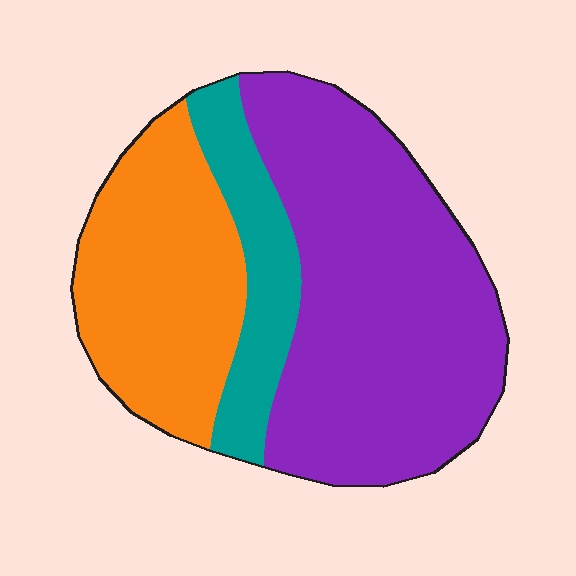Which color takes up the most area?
Purple, at roughly 55%.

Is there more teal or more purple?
Purple.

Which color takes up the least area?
Teal, at roughly 15%.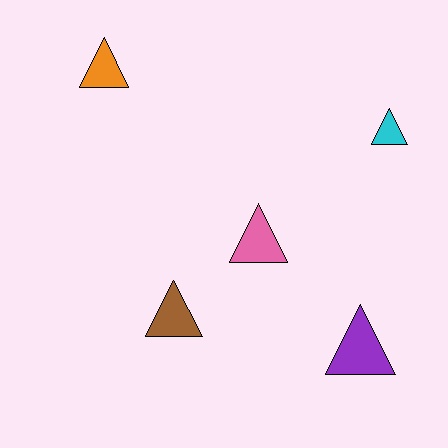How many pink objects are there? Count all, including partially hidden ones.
There is 1 pink object.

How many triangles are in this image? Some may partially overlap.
There are 5 triangles.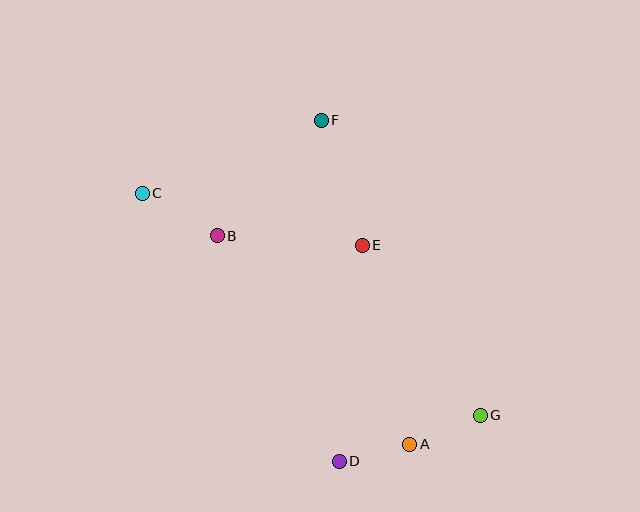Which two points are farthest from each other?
Points C and G are farthest from each other.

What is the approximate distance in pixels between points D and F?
The distance between D and F is approximately 341 pixels.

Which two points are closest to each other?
Points A and D are closest to each other.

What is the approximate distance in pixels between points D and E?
The distance between D and E is approximately 217 pixels.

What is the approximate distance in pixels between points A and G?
The distance between A and G is approximately 76 pixels.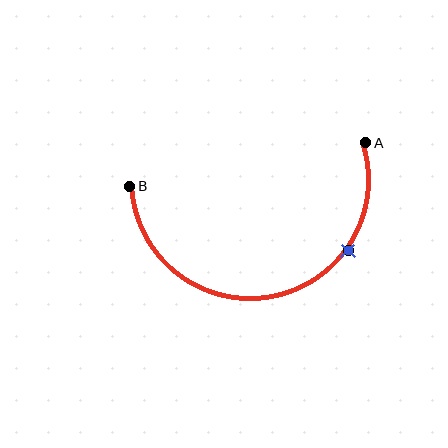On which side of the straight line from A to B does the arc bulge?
The arc bulges below the straight line connecting A and B.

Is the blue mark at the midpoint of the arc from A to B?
No. The blue mark lies on the arc but is closer to endpoint A. The arc midpoint would be at the point on the curve equidistant along the arc from both A and B.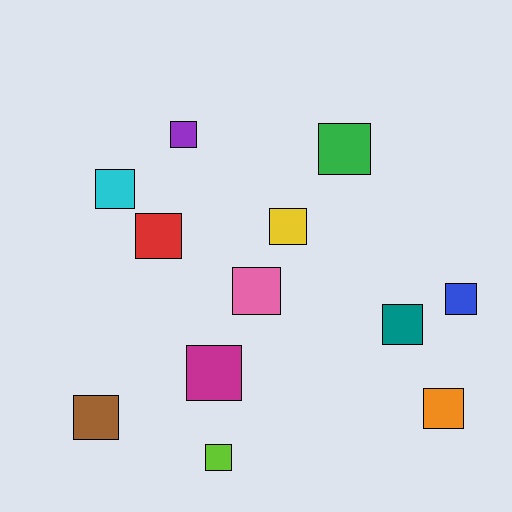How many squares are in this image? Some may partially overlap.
There are 12 squares.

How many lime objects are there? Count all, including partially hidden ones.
There is 1 lime object.